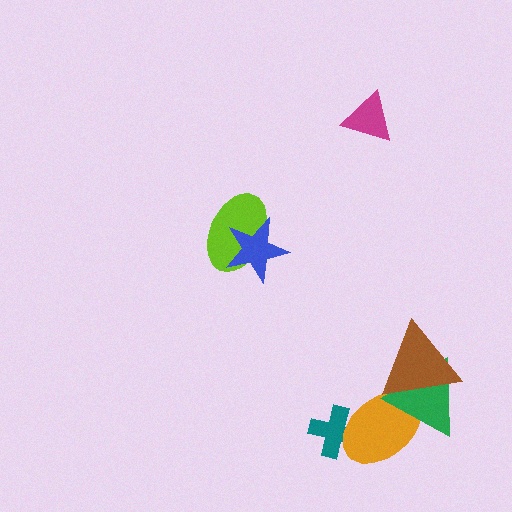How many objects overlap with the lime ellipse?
1 object overlaps with the lime ellipse.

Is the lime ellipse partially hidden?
Yes, it is partially covered by another shape.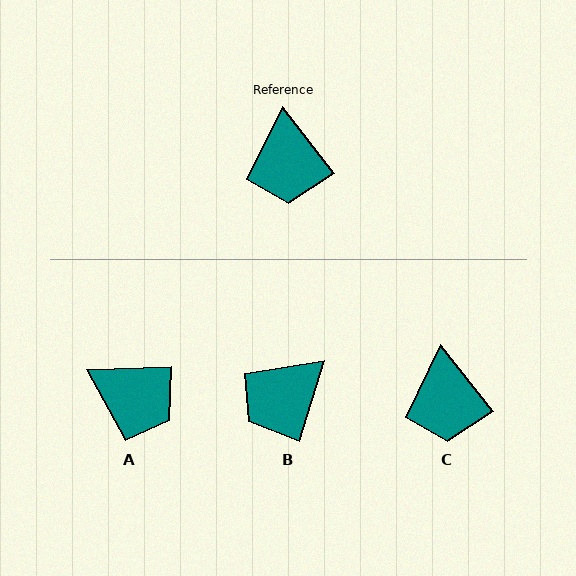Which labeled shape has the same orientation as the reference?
C.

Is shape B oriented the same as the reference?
No, it is off by about 55 degrees.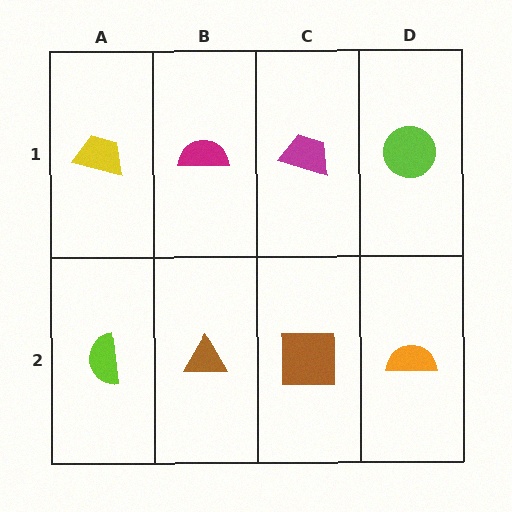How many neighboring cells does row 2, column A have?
2.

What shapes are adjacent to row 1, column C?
A brown square (row 2, column C), a magenta semicircle (row 1, column B), a lime circle (row 1, column D).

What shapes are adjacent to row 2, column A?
A yellow trapezoid (row 1, column A), a brown triangle (row 2, column B).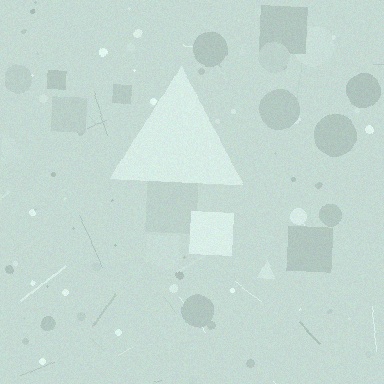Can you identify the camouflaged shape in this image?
The camouflaged shape is a triangle.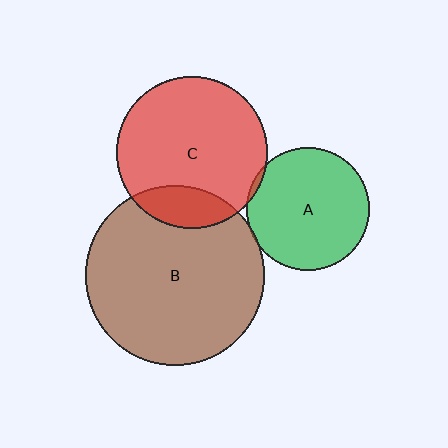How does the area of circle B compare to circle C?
Approximately 1.4 times.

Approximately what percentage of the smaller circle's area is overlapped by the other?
Approximately 5%.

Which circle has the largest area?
Circle B (brown).